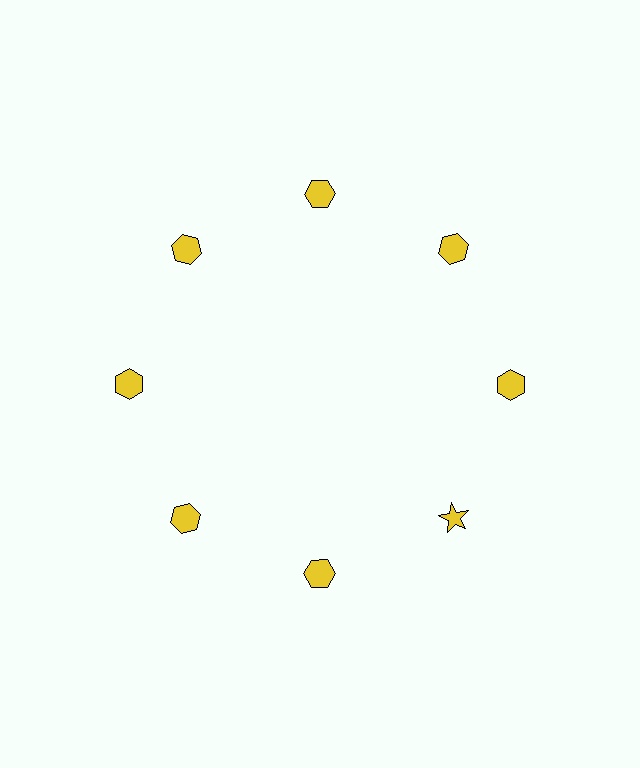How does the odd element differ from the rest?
It has a different shape: star instead of hexagon.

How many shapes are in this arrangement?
There are 8 shapes arranged in a ring pattern.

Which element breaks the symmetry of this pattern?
The yellow star at roughly the 4 o'clock position breaks the symmetry. All other shapes are yellow hexagons.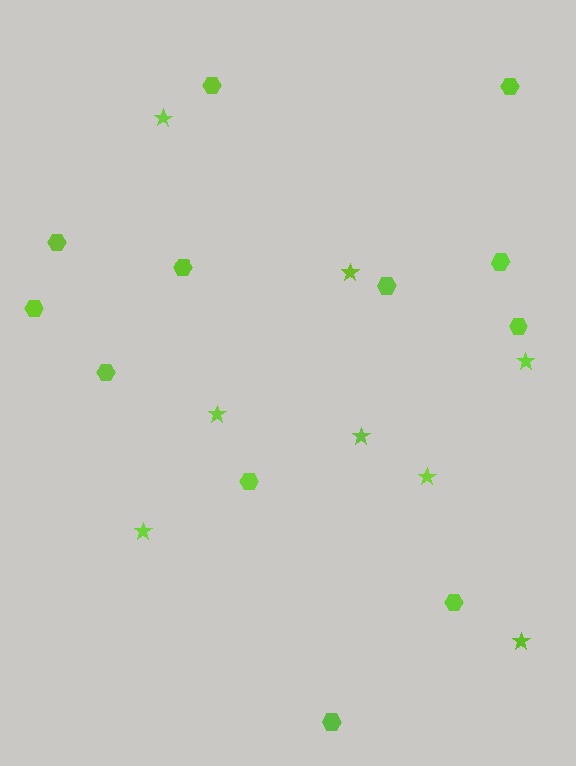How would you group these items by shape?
There are 2 groups: one group of stars (8) and one group of hexagons (12).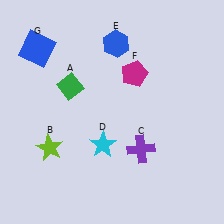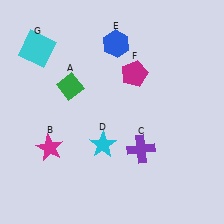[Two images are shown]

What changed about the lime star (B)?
In Image 1, B is lime. In Image 2, it changed to magenta.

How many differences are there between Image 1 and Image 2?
There are 2 differences between the two images.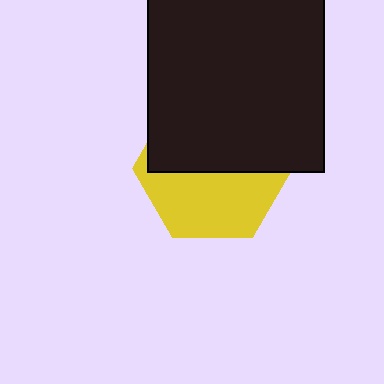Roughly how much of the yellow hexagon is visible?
About half of it is visible (roughly 47%).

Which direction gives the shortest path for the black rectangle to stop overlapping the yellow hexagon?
Moving up gives the shortest separation.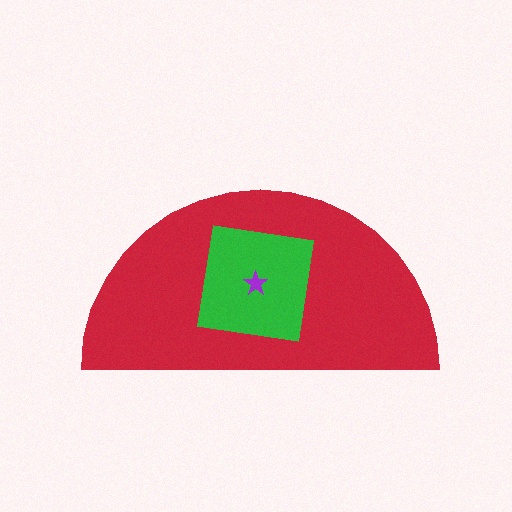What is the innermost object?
The purple star.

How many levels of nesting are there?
3.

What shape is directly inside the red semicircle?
The green square.